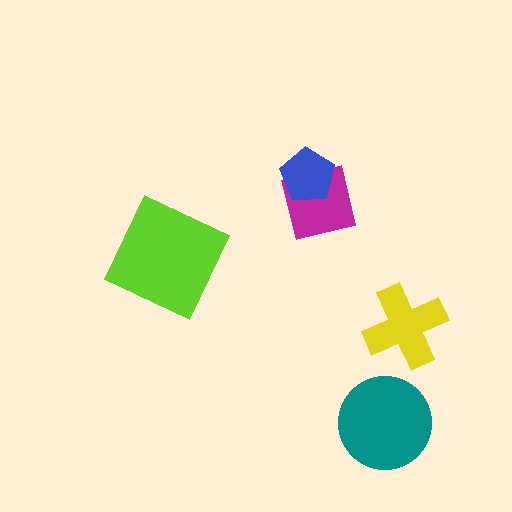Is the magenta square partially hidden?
Yes, it is partially covered by another shape.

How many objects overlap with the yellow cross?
0 objects overlap with the yellow cross.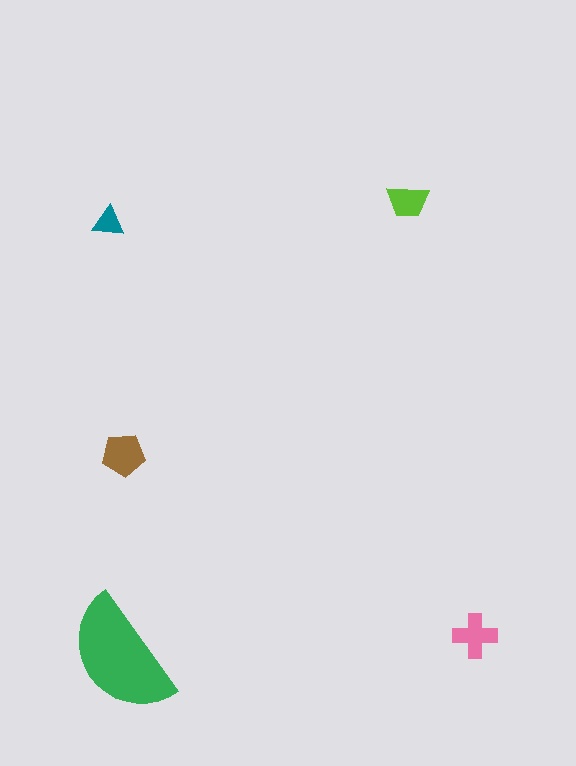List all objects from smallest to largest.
The teal triangle, the lime trapezoid, the pink cross, the brown pentagon, the green semicircle.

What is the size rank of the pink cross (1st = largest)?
3rd.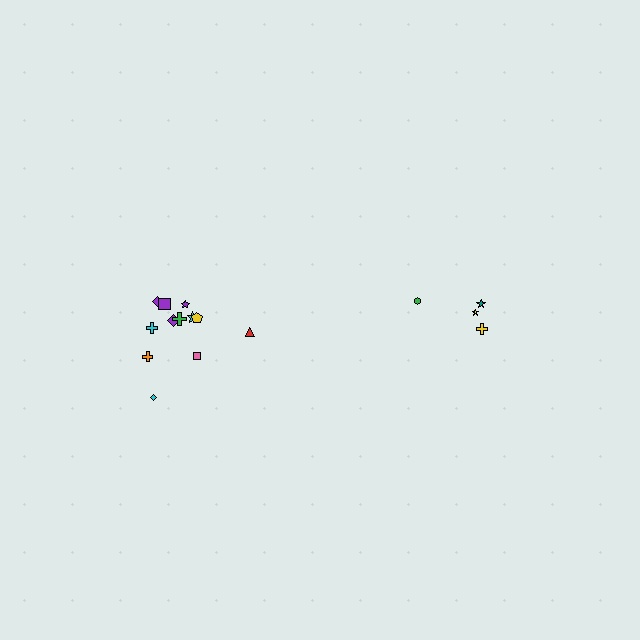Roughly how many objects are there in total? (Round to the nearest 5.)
Roughly 15 objects in total.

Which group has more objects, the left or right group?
The left group.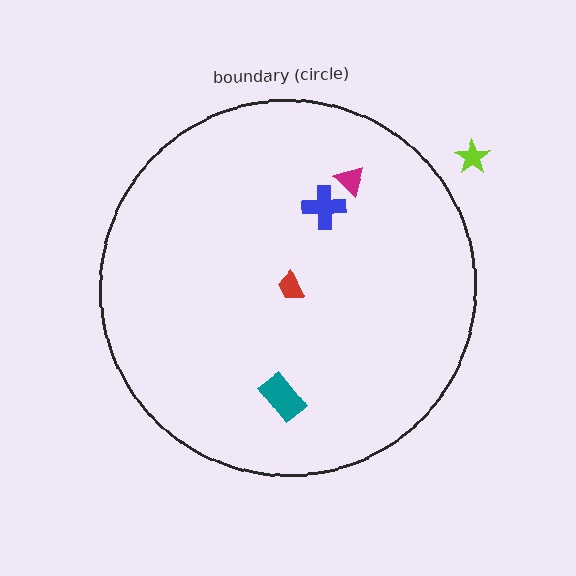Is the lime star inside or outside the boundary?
Outside.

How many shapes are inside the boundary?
4 inside, 1 outside.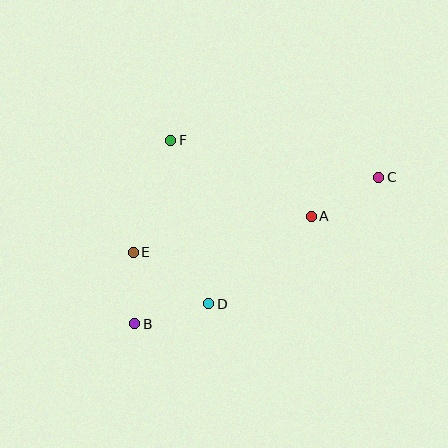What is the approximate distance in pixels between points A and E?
The distance between A and E is approximately 181 pixels.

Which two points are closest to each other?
Points B and E are closest to each other.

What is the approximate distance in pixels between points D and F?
The distance between D and F is approximately 168 pixels.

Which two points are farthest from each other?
Points B and C are farthest from each other.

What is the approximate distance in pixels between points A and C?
The distance between A and C is approximately 78 pixels.